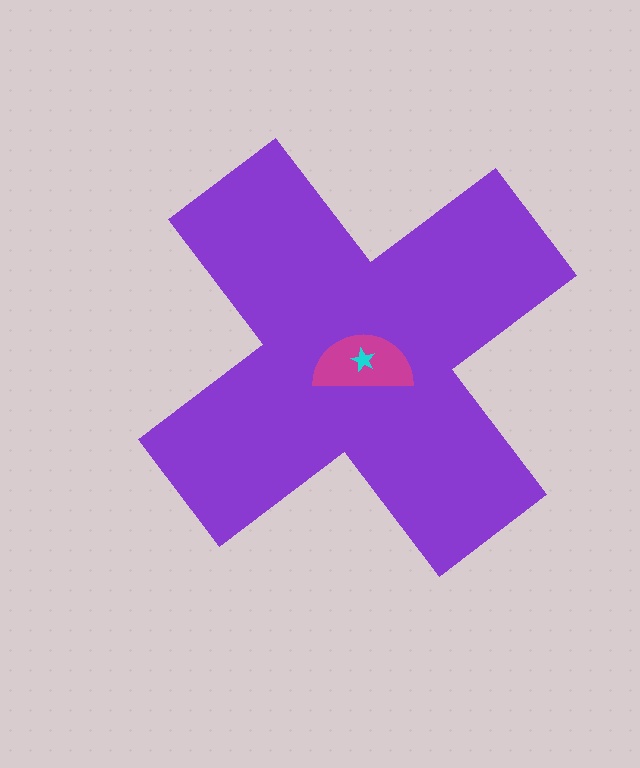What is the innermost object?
The cyan star.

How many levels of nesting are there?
3.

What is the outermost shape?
The purple cross.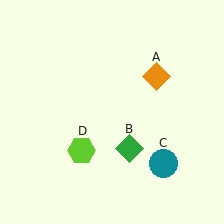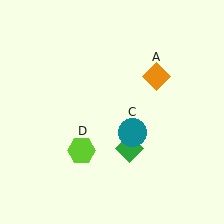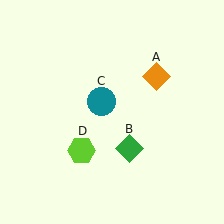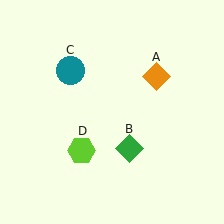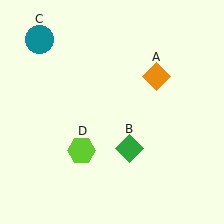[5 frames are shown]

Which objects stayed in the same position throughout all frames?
Orange diamond (object A) and green diamond (object B) and lime hexagon (object D) remained stationary.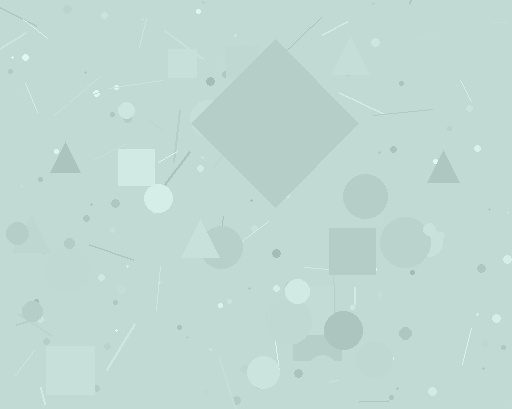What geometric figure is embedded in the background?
A diamond is embedded in the background.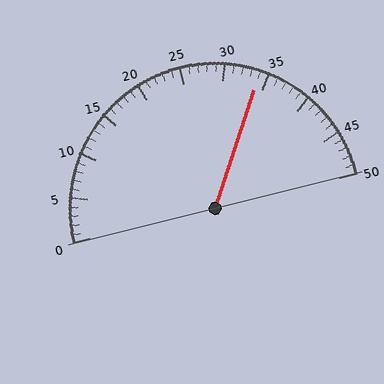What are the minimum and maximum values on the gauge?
The gauge ranges from 0 to 50.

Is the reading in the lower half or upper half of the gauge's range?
The reading is in the upper half of the range (0 to 50).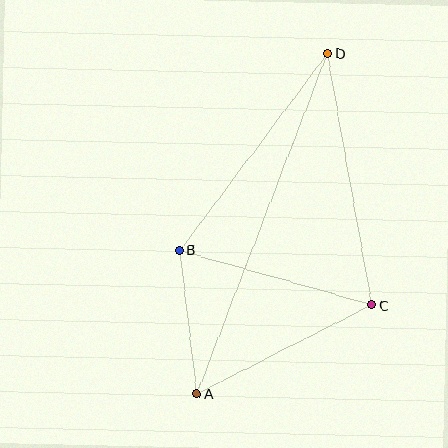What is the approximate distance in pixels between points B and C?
The distance between B and C is approximately 200 pixels.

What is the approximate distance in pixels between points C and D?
The distance between C and D is approximately 256 pixels.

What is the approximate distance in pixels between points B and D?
The distance between B and D is approximately 246 pixels.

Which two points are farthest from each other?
Points A and D are farthest from each other.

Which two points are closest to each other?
Points A and B are closest to each other.